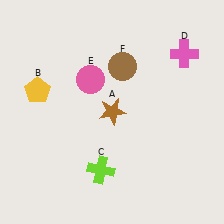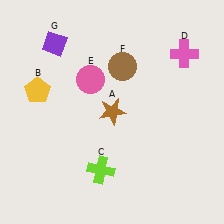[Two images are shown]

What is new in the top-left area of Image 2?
A purple diamond (G) was added in the top-left area of Image 2.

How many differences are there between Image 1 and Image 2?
There is 1 difference between the two images.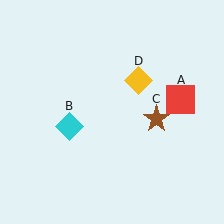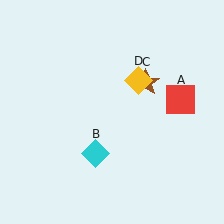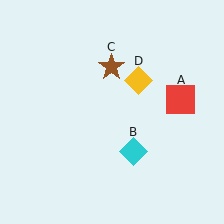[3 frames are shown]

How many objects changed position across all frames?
2 objects changed position: cyan diamond (object B), brown star (object C).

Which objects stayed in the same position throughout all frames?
Red square (object A) and yellow diamond (object D) remained stationary.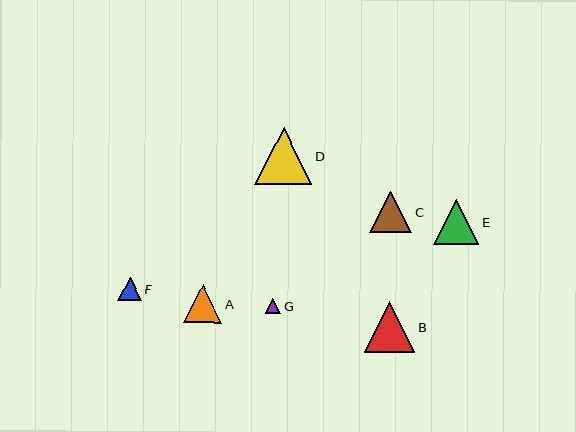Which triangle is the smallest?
Triangle G is the smallest with a size of approximately 15 pixels.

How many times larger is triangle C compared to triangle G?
Triangle C is approximately 2.7 times the size of triangle G.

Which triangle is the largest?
Triangle D is the largest with a size of approximately 57 pixels.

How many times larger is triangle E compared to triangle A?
Triangle E is approximately 1.2 times the size of triangle A.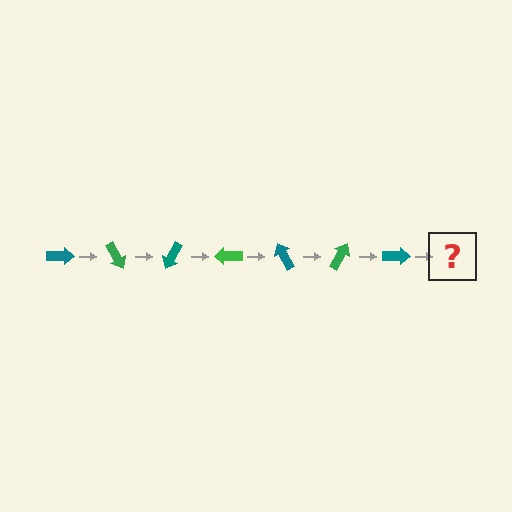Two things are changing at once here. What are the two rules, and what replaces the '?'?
The two rules are that it rotates 60 degrees each step and the color cycles through teal and green. The '?' should be a green arrow, rotated 420 degrees from the start.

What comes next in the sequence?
The next element should be a green arrow, rotated 420 degrees from the start.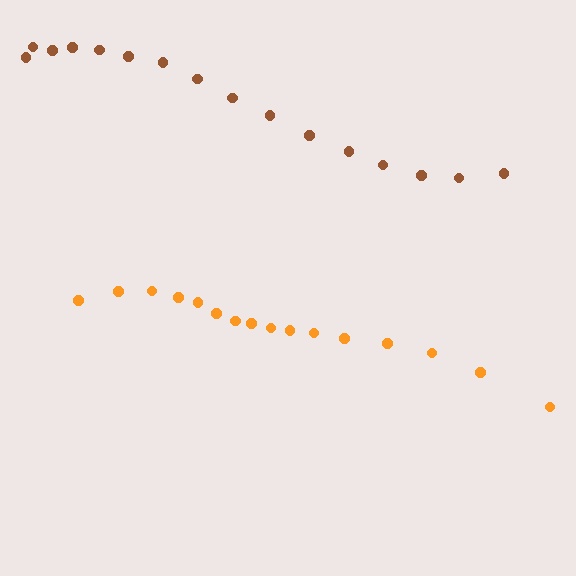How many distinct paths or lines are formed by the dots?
There are 2 distinct paths.